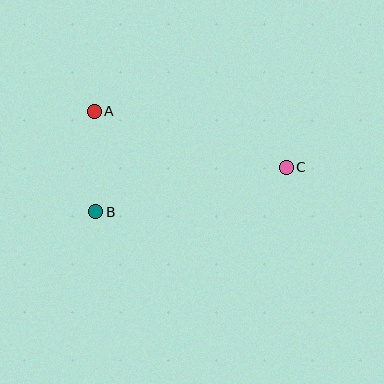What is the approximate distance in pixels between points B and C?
The distance between B and C is approximately 195 pixels.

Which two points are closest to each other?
Points A and B are closest to each other.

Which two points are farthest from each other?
Points A and C are farthest from each other.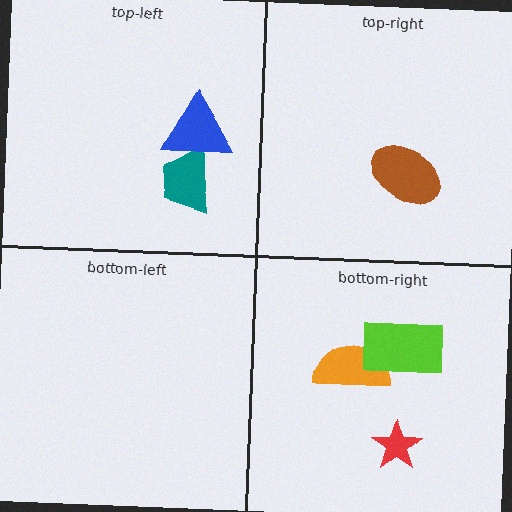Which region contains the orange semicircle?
The bottom-right region.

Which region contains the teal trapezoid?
The top-left region.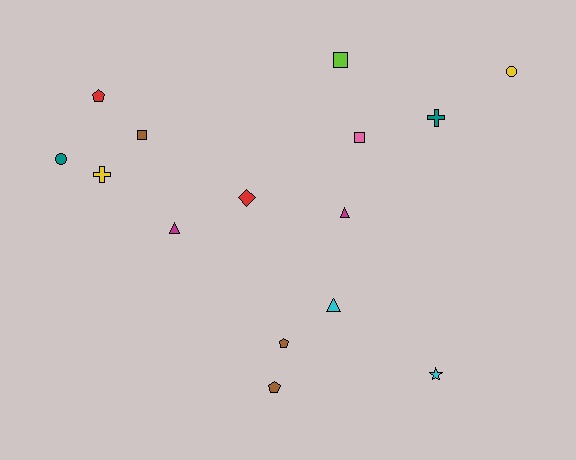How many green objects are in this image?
There are no green objects.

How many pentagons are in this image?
There are 3 pentagons.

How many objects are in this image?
There are 15 objects.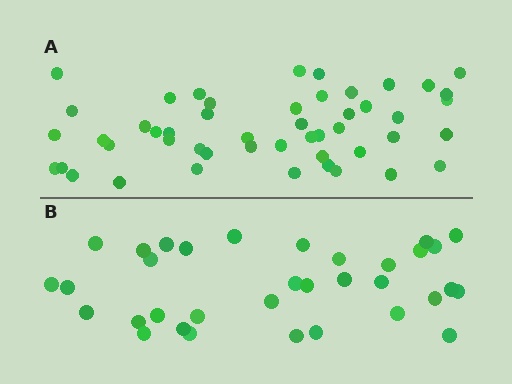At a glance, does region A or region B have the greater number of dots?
Region A (the top region) has more dots.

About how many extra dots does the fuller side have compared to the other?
Region A has approximately 15 more dots than region B.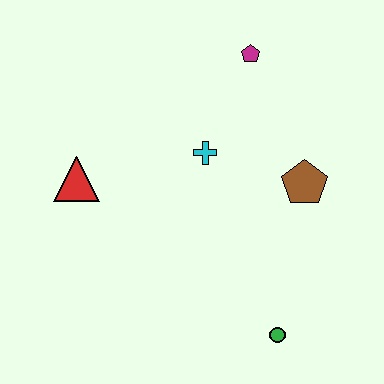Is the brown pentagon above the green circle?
Yes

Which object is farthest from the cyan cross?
The green circle is farthest from the cyan cross.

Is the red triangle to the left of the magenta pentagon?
Yes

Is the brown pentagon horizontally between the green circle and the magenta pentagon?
No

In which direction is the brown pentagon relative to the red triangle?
The brown pentagon is to the right of the red triangle.